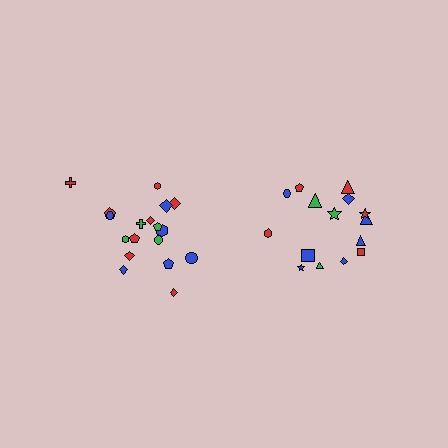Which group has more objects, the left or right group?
The left group.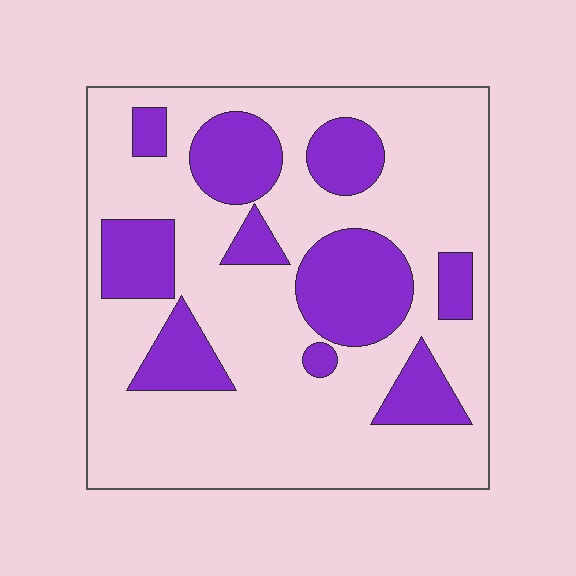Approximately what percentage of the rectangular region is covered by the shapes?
Approximately 30%.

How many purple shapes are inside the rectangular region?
10.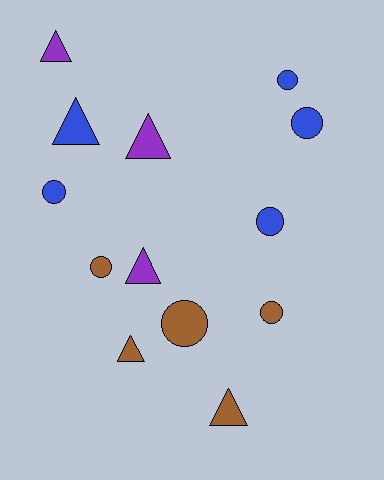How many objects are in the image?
There are 13 objects.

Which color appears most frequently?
Blue, with 5 objects.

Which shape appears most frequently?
Circle, with 7 objects.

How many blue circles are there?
There are 4 blue circles.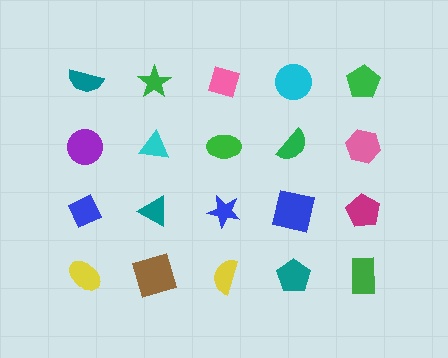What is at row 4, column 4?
A teal pentagon.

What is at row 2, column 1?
A purple circle.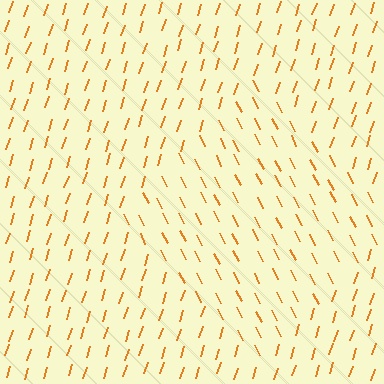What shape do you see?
I see a diamond.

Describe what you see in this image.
The image is filled with small orange line segments. A diamond region in the image has lines oriented differently from the surrounding lines, creating a visible texture boundary.